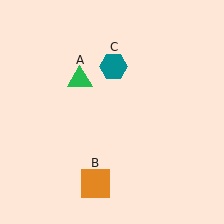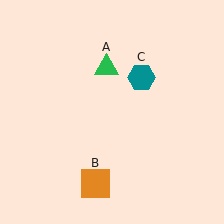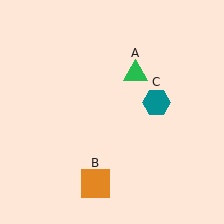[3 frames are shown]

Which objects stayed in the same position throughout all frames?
Orange square (object B) remained stationary.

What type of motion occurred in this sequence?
The green triangle (object A), teal hexagon (object C) rotated clockwise around the center of the scene.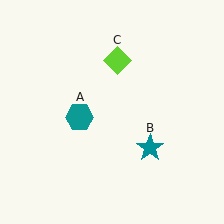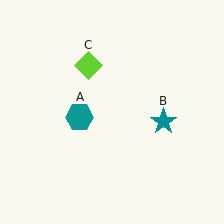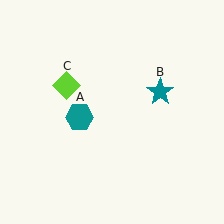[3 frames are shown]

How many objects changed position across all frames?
2 objects changed position: teal star (object B), lime diamond (object C).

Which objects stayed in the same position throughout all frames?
Teal hexagon (object A) remained stationary.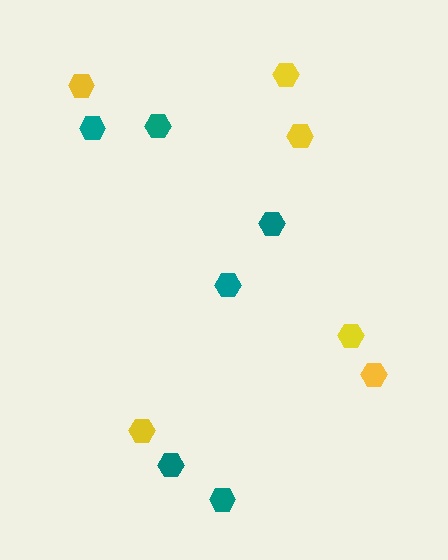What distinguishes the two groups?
There are 2 groups: one group of yellow hexagons (6) and one group of teal hexagons (6).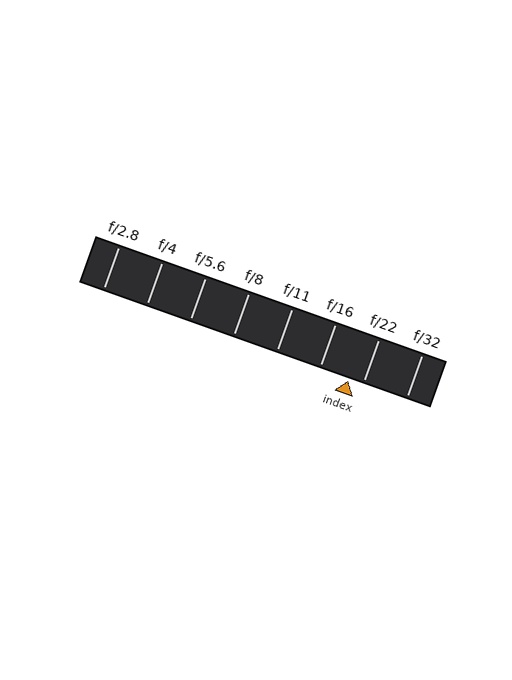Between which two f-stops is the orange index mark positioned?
The index mark is between f/16 and f/22.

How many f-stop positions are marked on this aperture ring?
There are 8 f-stop positions marked.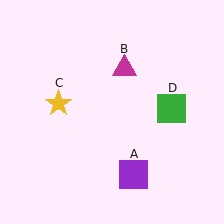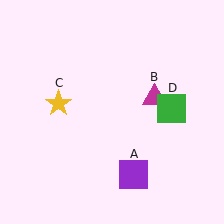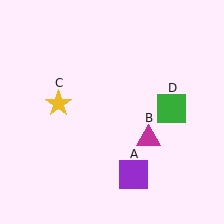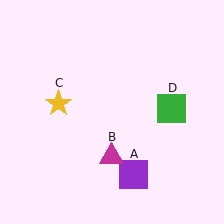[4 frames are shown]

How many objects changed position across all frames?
1 object changed position: magenta triangle (object B).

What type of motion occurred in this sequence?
The magenta triangle (object B) rotated clockwise around the center of the scene.